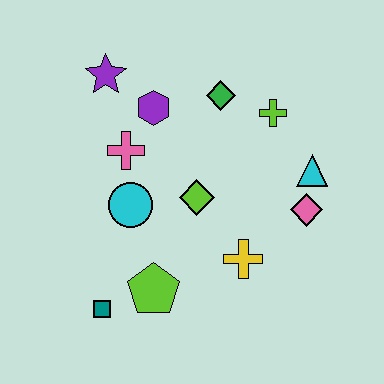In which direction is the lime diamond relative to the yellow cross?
The lime diamond is above the yellow cross.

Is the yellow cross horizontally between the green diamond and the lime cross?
Yes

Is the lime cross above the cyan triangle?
Yes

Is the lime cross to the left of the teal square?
No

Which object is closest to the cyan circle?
The pink cross is closest to the cyan circle.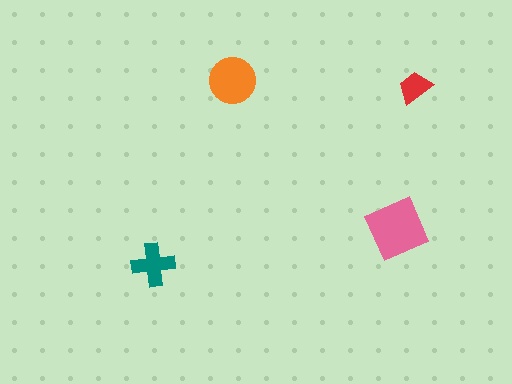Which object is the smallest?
The red trapezoid.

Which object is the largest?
The pink diamond.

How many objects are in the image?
There are 4 objects in the image.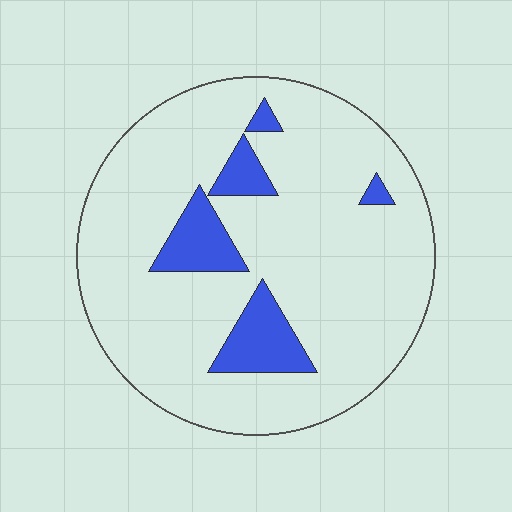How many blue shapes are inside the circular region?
5.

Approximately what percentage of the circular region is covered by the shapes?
Approximately 15%.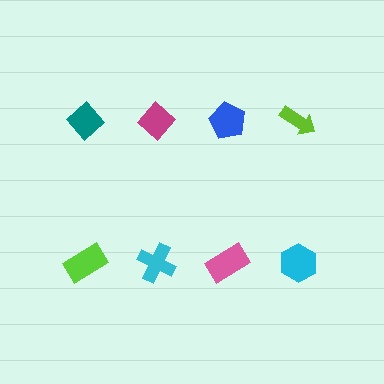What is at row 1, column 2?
A magenta diamond.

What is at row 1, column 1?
A teal diamond.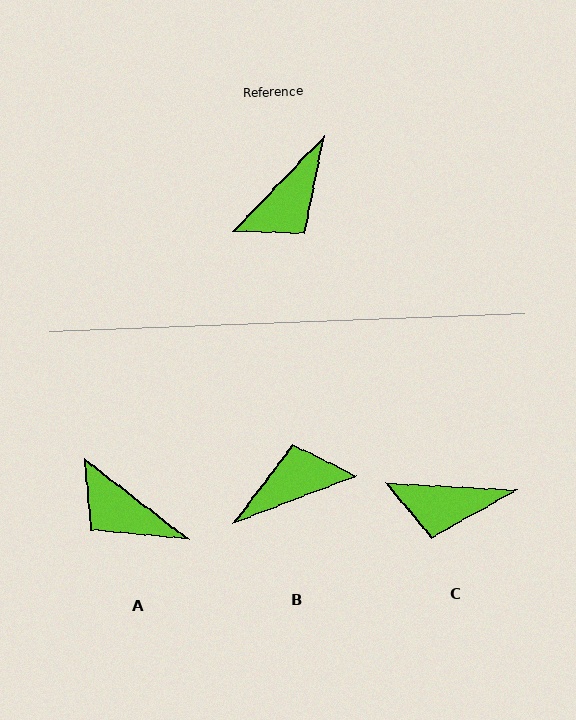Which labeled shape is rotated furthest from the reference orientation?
B, about 155 degrees away.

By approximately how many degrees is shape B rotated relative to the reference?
Approximately 155 degrees counter-clockwise.